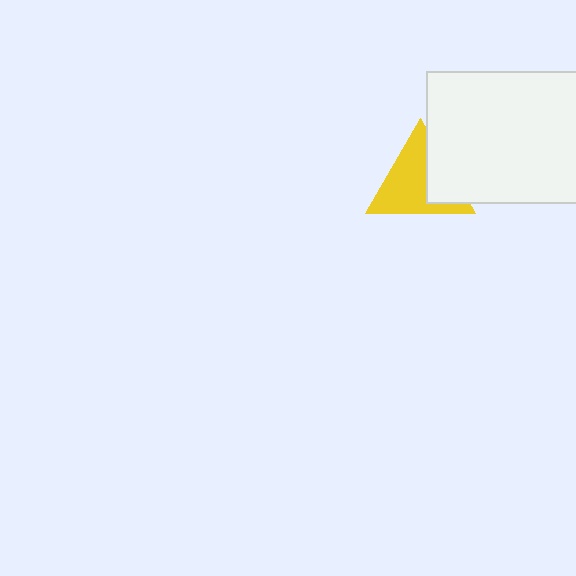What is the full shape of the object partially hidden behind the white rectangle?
The partially hidden object is a yellow triangle.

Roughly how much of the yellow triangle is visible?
Most of it is visible (roughly 68%).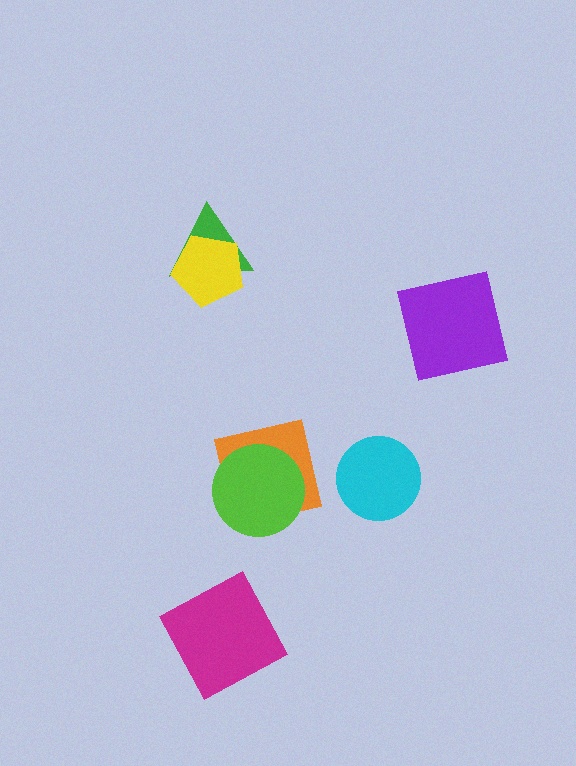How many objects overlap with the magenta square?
0 objects overlap with the magenta square.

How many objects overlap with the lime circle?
1 object overlaps with the lime circle.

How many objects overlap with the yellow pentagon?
1 object overlaps with the yellow pentagon.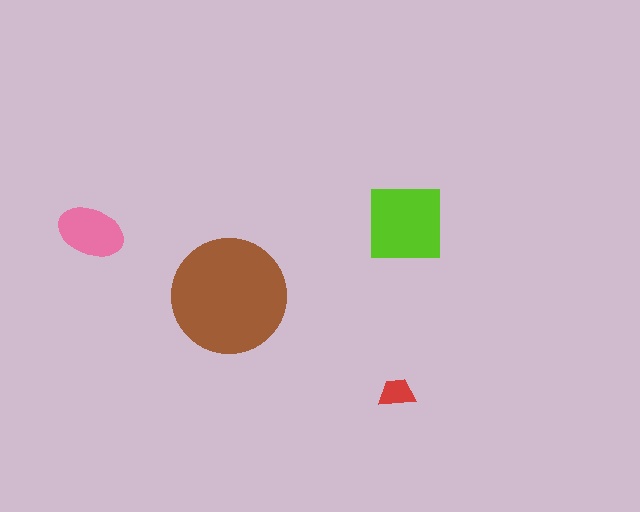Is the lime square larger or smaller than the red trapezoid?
Larger.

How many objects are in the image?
There are 4 objects in the image.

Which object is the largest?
The brown circle.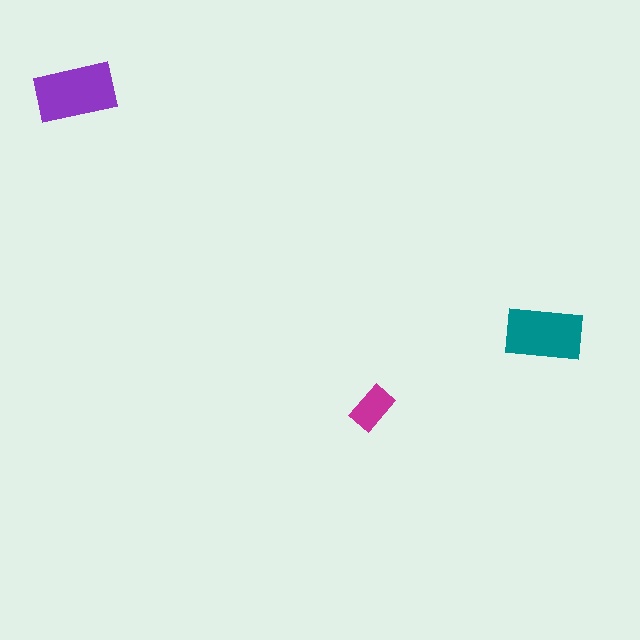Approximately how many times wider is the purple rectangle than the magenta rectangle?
About 2 times wider.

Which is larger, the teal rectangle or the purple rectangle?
The purple one.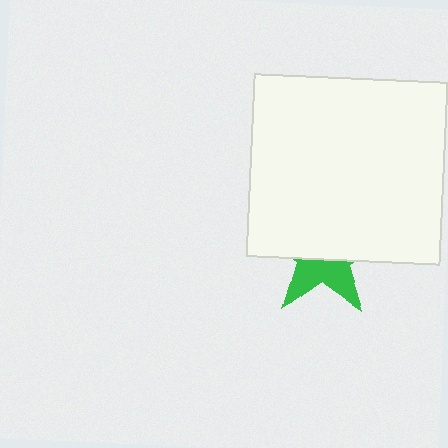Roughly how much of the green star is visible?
A small part of it is visible (roughly 40%).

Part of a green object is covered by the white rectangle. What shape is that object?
It is a star.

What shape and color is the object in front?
The object in front is a white rectangle.